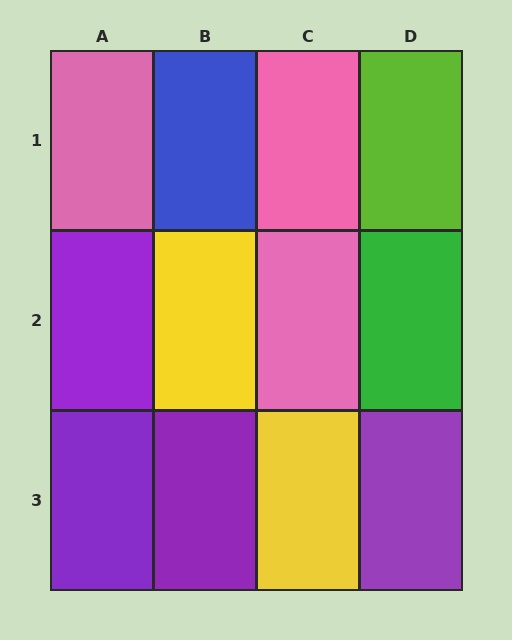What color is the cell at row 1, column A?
Pink.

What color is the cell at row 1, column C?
Pink.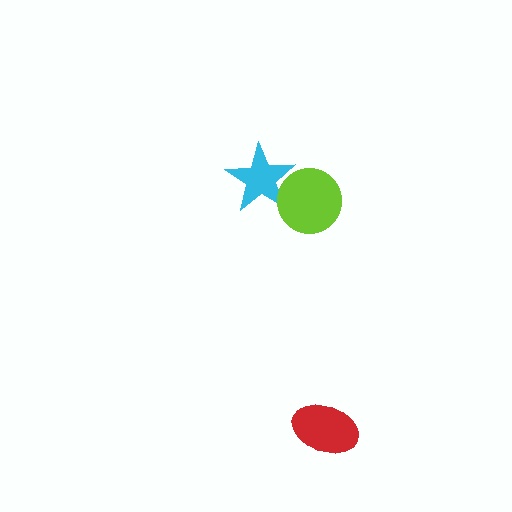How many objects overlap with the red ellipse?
0 objects overlap with the red ellipse.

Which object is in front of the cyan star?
The lime circle is in front of the cyan star.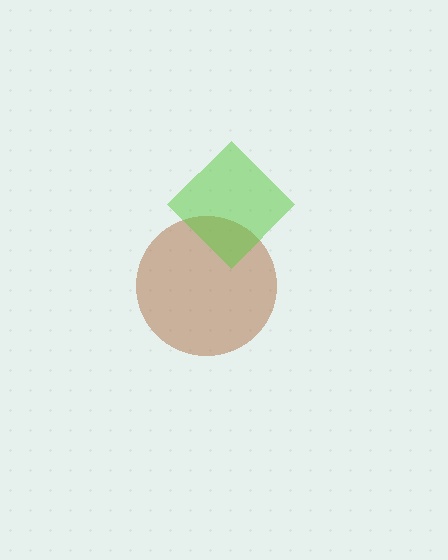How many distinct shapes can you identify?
There are 2 distinct shapes: a brown circle, a lime diamond.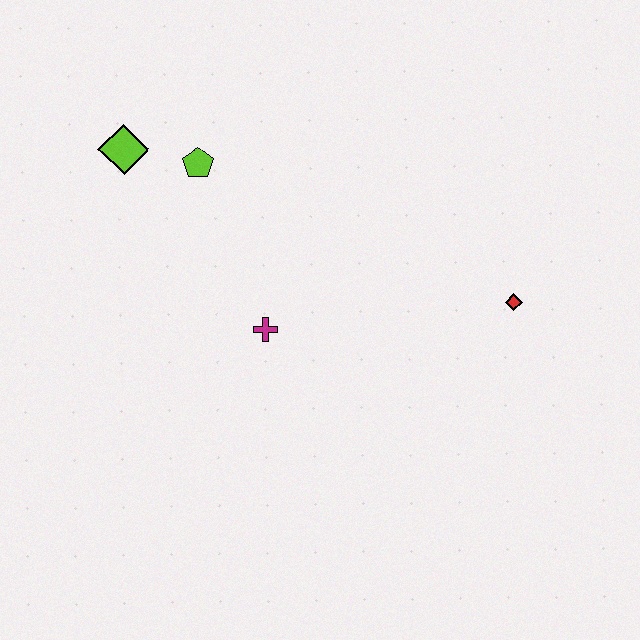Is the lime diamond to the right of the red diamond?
No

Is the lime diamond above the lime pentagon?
Yes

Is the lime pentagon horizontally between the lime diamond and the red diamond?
Yes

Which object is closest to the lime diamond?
The lime pentagon is closest to the lime diamond.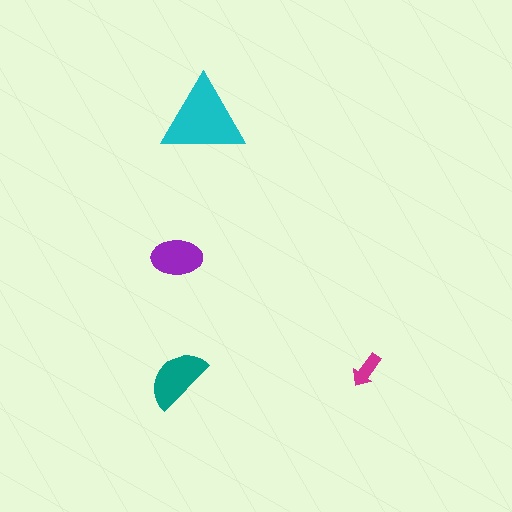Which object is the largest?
The cyan triangle.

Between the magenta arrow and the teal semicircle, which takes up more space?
The teal semicircle.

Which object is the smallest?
The magenta arrow.